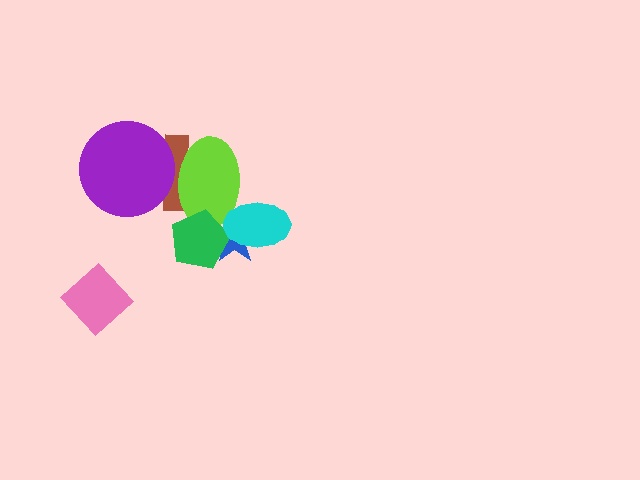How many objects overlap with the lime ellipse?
5 objects overlap with the lime ellipse.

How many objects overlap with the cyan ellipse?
2 objects overlap with the cyan ellipse.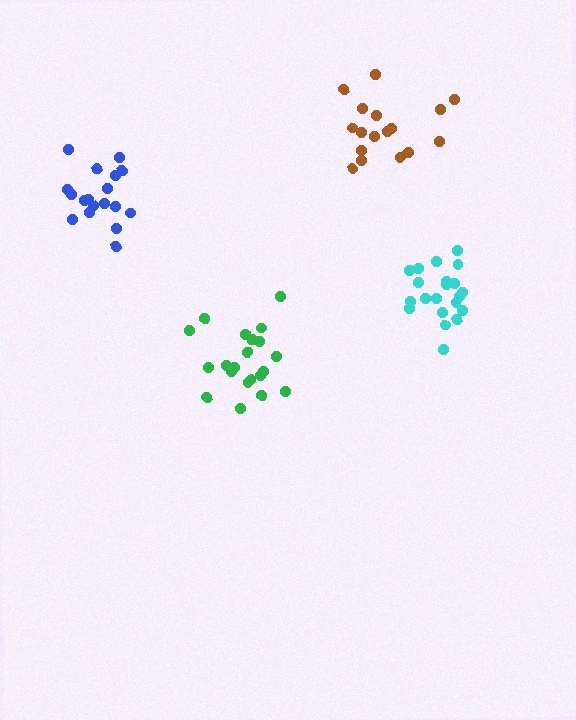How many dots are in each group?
Group 1: 21 dots, Group 2: 18 dots, Group 3: 17 dots, Group 4: 21 dots (77 total).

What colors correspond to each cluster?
The clusters are colored: cyan, blue, brown, green.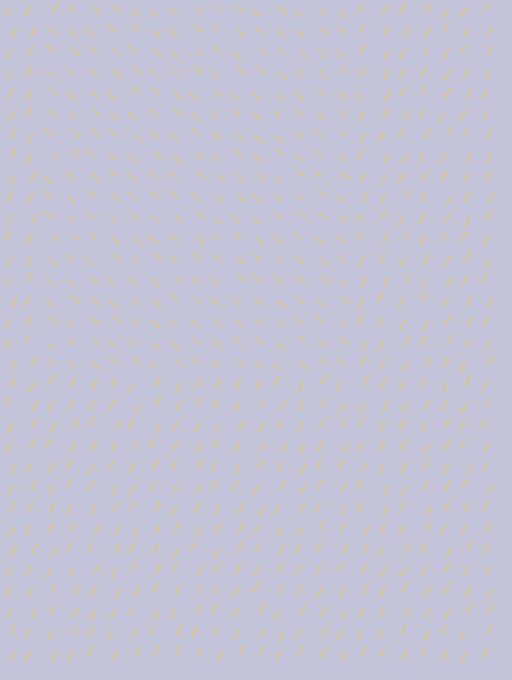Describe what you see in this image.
The image is filled with small yellow line segments. A rectangle region in the image has lines oriented differently from the surrounding lines, creating a visible texture boundary.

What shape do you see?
I see a rectangle.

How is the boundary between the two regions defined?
The boundary is defined purely by a change in line orientation (approximately 77 degrees difference). All lines are the same color and thickness.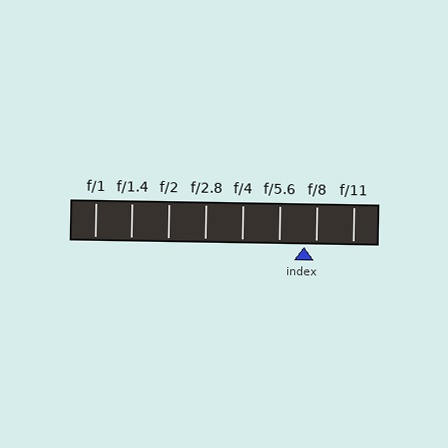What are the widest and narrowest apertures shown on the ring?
The widest aperture shown is f/1 and the narrowest is f/11.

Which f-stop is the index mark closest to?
The index mark is closest to f/8.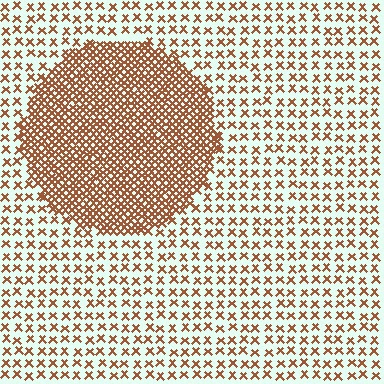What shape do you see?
I see a circle.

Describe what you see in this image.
The image contains small brown elements arranged at two different densities. A circle-shaped region is visible where the elements are more densely packed than the surrounding area.